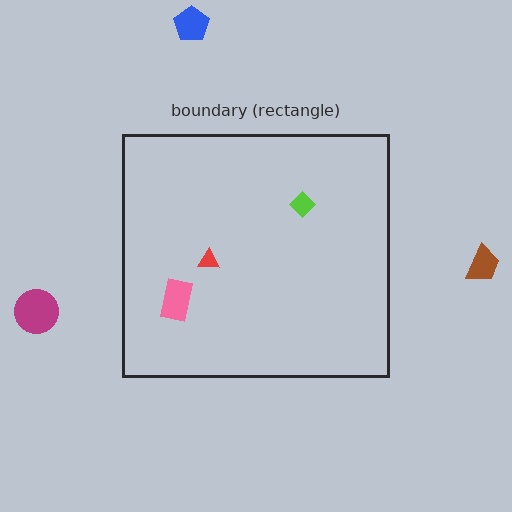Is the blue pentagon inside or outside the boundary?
Outside.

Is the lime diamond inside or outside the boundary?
Inside.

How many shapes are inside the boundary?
3 inside, 3 outside.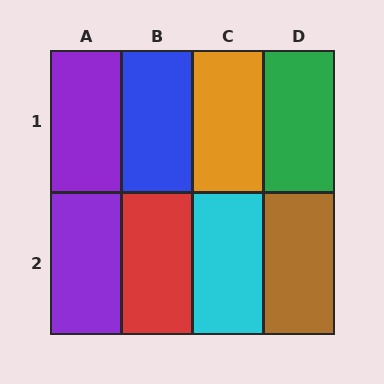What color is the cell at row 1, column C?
Orange.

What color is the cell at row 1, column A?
Purple.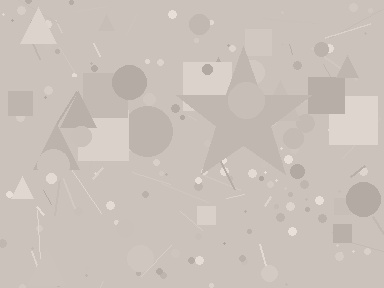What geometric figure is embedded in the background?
A star is embedded in the background.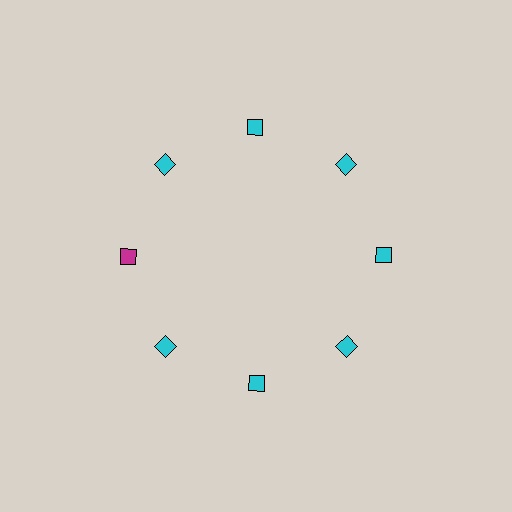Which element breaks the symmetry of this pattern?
The magenta diamond at roughly the 9 o'clock position breaks the symmetry. All other shapes are cyan diamonds.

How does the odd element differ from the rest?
It has a different color: magenta instead of cyan.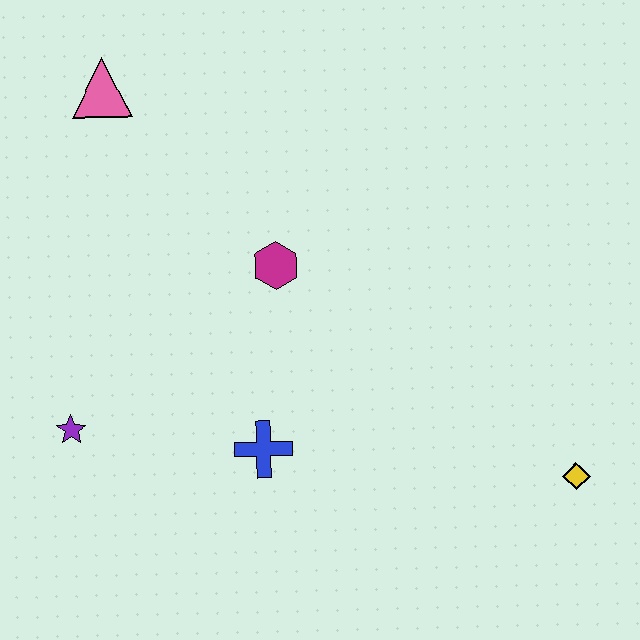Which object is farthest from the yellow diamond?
The pink triangle is farthest from the yellow diamond.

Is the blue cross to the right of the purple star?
Yes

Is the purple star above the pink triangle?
No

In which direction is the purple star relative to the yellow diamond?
The purple star is to the left of the yellow diamond.